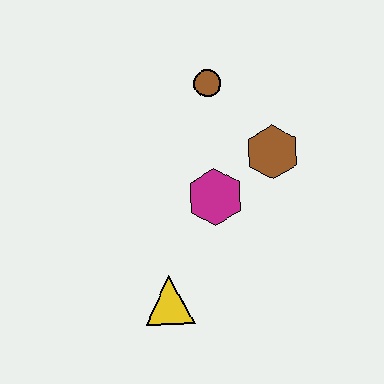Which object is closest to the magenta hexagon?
The brown hexagon is closest to the magenta hexagon.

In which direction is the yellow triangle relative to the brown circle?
The yellow triangle is below the brown circle.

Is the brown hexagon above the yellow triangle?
Yes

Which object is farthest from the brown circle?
The yellow triangle is farthest from the brown circle.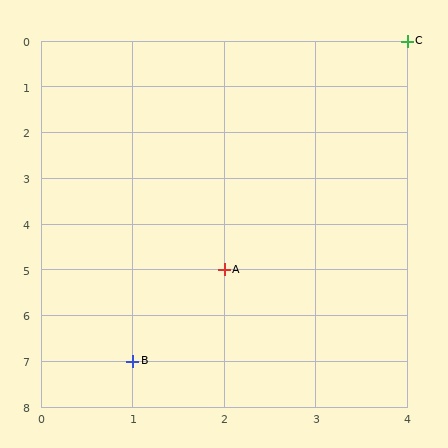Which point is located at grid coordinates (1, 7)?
Point B is at (1, 7).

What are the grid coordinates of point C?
Point C is at grid coordinates (4, 0).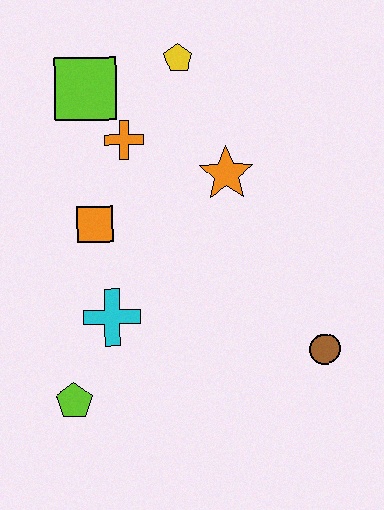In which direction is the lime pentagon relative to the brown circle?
The lime pentagon is to the left of the brown circle.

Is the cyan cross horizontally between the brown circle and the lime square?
Yes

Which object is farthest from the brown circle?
The lime square is farthest from the brown circle.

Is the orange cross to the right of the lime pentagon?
Yes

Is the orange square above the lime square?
No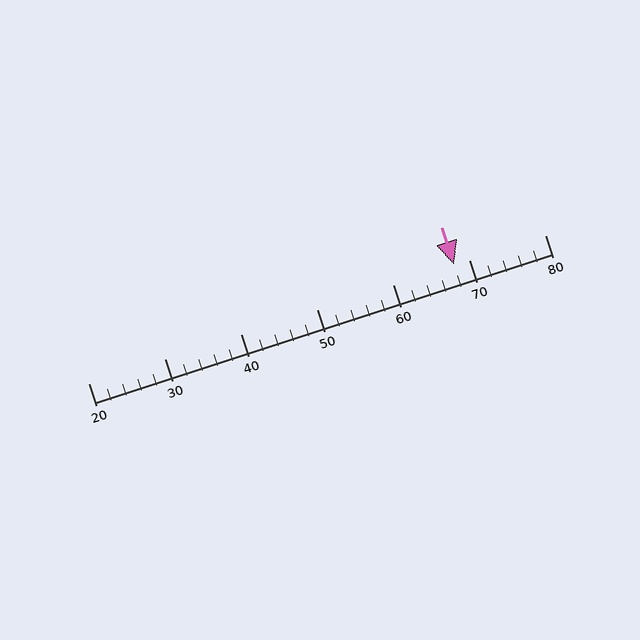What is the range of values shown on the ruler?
The ruler shows values from 20 to 80.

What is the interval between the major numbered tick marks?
The major tick marks are spaced 10 units apart.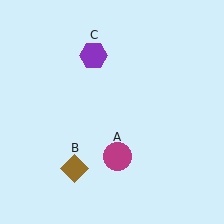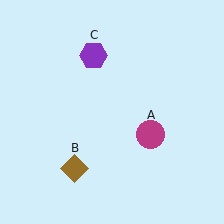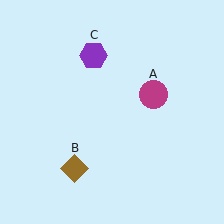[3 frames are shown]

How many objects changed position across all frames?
1 object changed position: magenta circle (object A).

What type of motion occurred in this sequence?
The magenta circle (object A) rotated counterclockwise around the center of the scene.